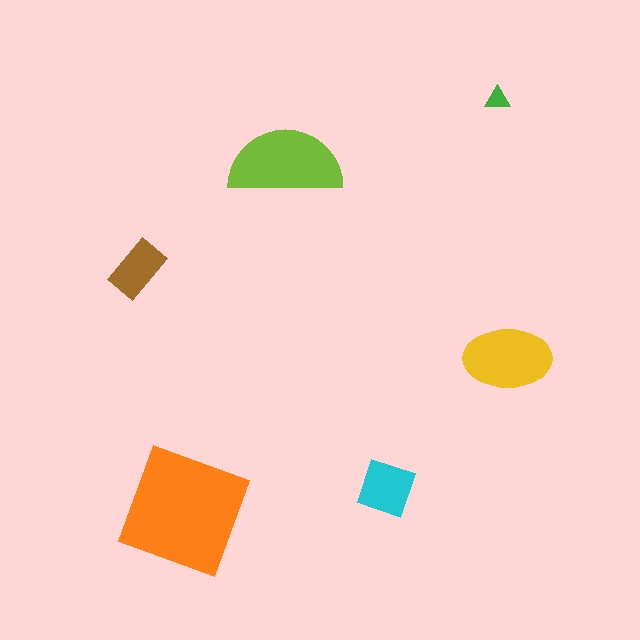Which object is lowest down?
The orange square is bottommost.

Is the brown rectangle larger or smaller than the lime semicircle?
Smaller.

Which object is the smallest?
The green triangle.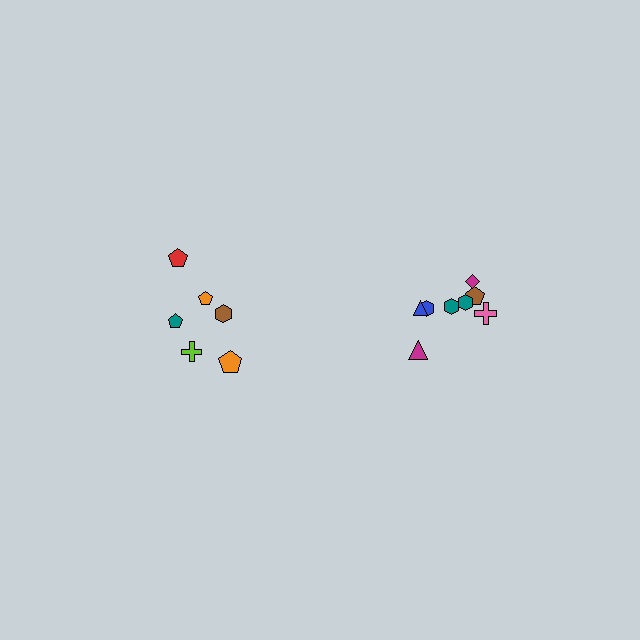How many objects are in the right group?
There are 8 objects.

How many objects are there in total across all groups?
There are 14 objects.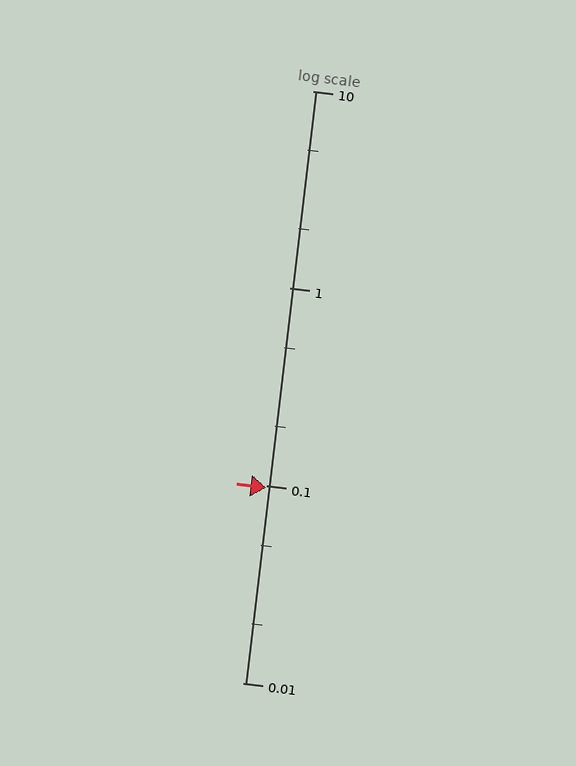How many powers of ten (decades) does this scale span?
The scale spans 3 decades, from 0.01 to 10.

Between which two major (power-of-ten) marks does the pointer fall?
The pointer is between 0.01 and 0.1.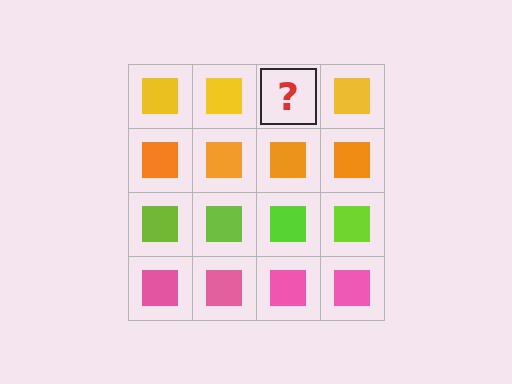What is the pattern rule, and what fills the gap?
The rule is that each row has a consistent color. The gap should be filled with a yellow square.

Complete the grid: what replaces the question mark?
The question mark should be replaced with a yellow square.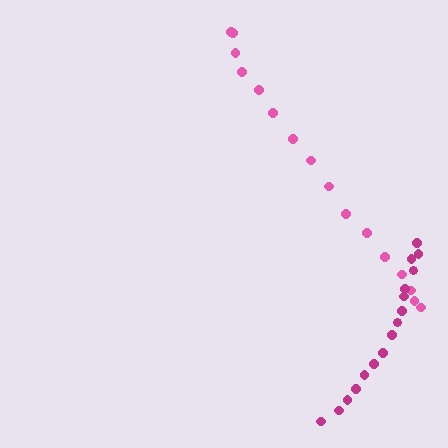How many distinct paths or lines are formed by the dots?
There are 2 distinct paths.